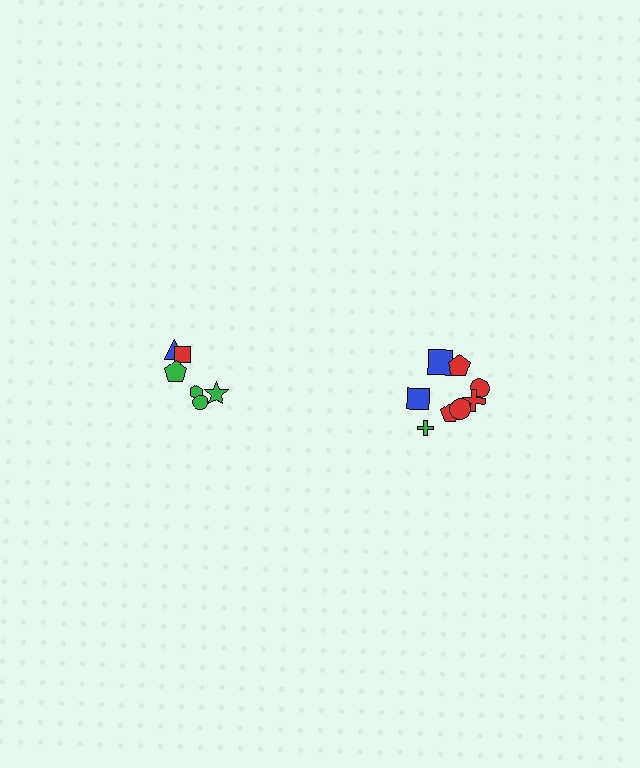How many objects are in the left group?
There are 6 objects.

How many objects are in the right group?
There are 8 objects.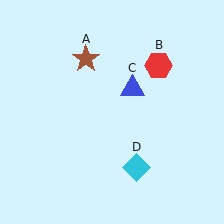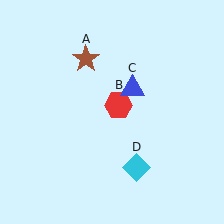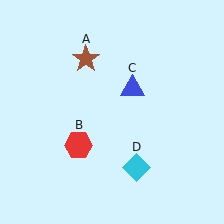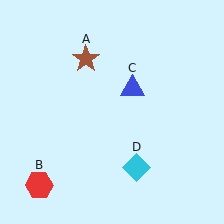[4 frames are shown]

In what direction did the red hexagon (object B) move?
The red hexagon (object B) moved down and to the left.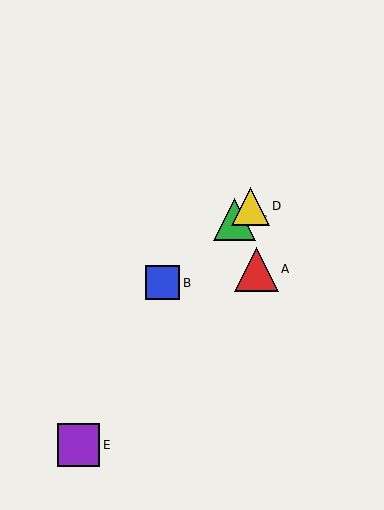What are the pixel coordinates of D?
Object D is at (251, 206).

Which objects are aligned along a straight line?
Objects B, C, D are aligned along a straight line.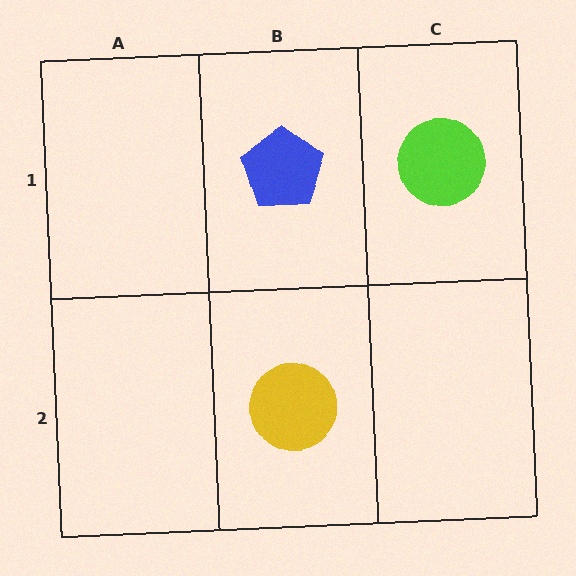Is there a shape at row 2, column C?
No, that cell is empty.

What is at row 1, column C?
A lime circle.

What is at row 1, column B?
A blue pentagon.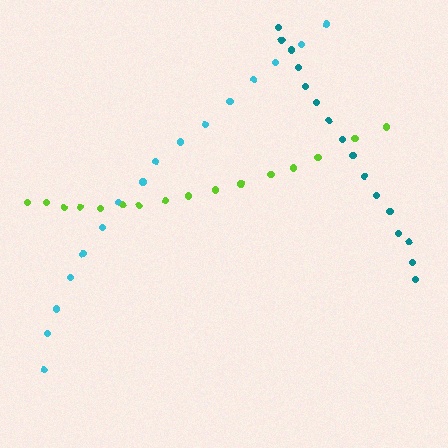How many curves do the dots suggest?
There are 3 distinct paths.